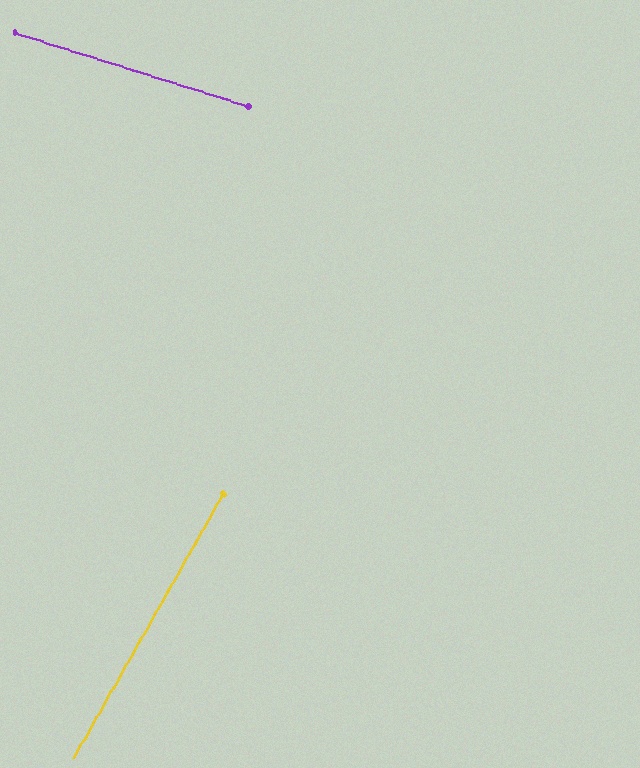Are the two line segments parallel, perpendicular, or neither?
Neither parallel nor perpendicular — they differ by about 78°.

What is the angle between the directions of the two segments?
Approximately 78 degrees.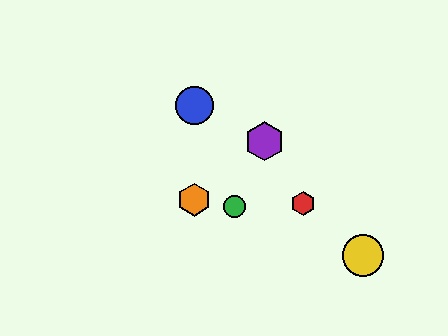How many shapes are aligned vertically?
2 shapes (the blue circle, the orange hexagon) are aligned vertically.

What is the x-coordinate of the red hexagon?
The red hexagon is at x≈303.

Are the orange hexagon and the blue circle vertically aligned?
Yes, both are at x≈194.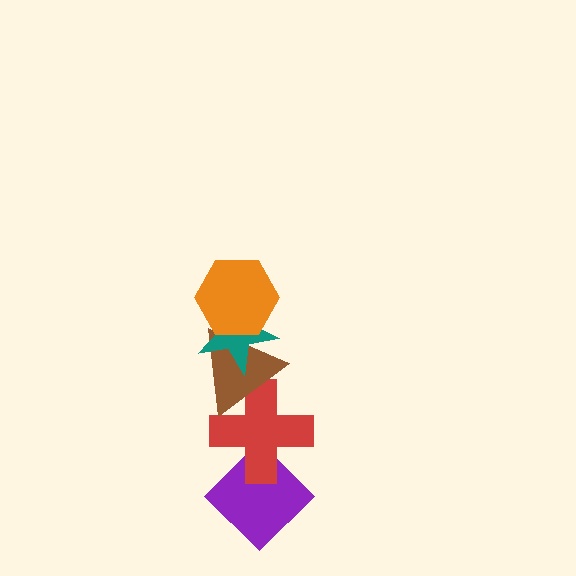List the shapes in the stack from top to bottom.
From top to bottom: the orange hexagon, the teal star, the brown triangle, the red cross, the purple diamond.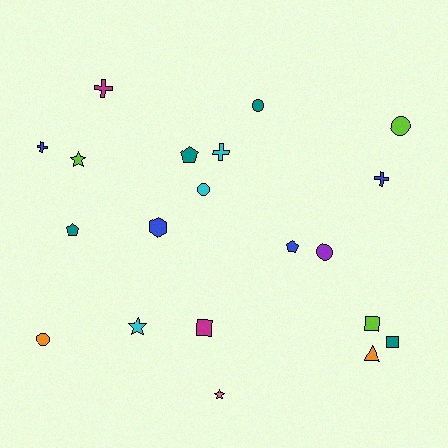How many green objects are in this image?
There are no green objects.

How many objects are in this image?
There are 20 objects.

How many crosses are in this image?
There are 4 crosses.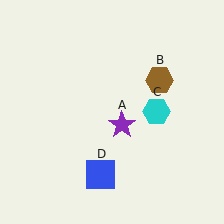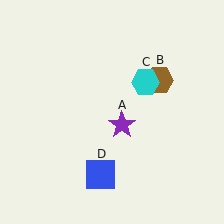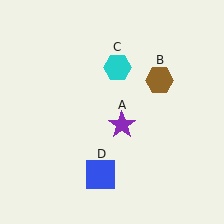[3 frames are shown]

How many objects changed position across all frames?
1 object changed position: cyan hexagon (object C).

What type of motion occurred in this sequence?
The cyan hexagon (object C) rotated counterclockwise around the center of the scene.